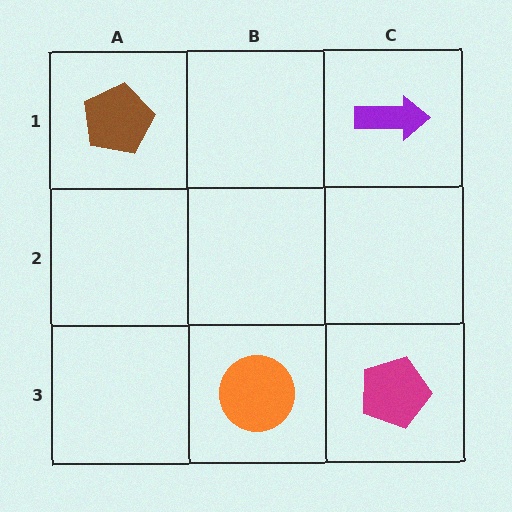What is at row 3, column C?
A magenta pentagon.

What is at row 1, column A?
A brown pentagon.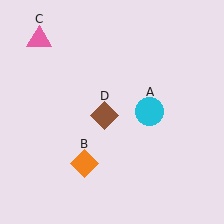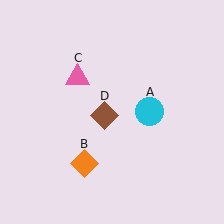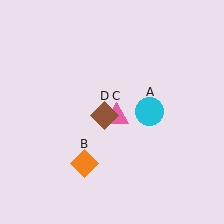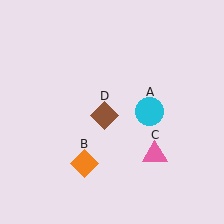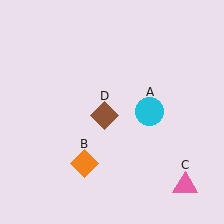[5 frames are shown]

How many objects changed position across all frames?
1 object changed position: pink triangle (object C).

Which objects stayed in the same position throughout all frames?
Cyan circle (object A) and orange diamond (object B) and brown diamond (object D) remained stationary.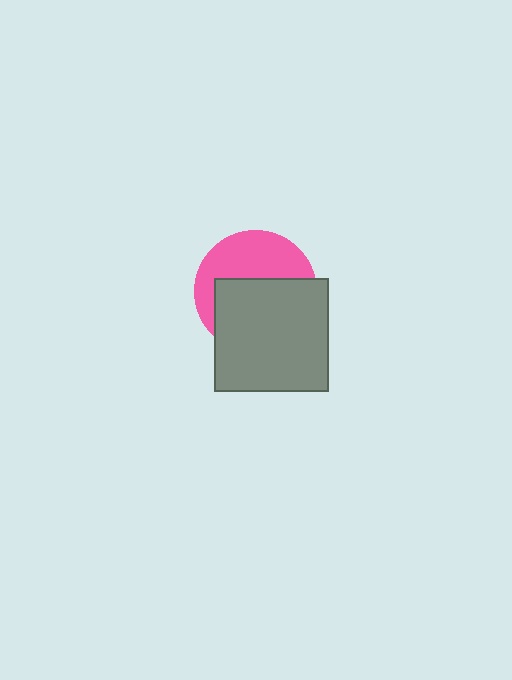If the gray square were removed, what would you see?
You would see the complete pink circle.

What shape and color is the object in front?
The object in front is a gray square.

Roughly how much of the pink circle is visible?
A small part of it is visible (roughly 43%).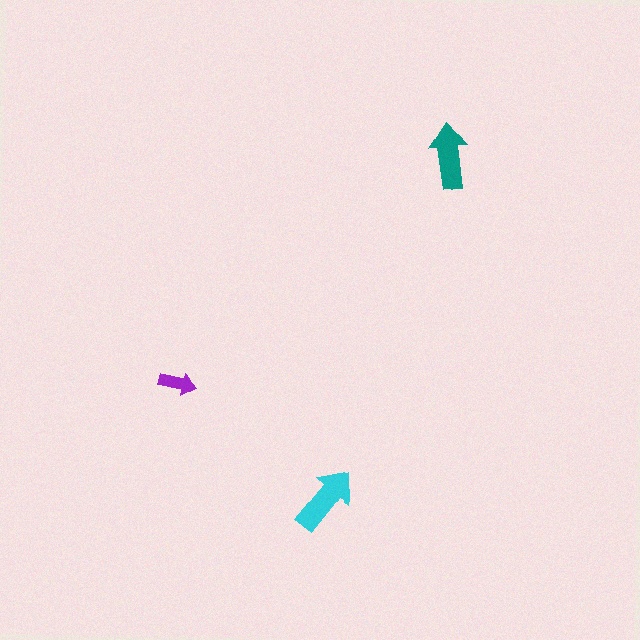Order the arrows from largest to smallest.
the cyan one, the teal one, the purple one.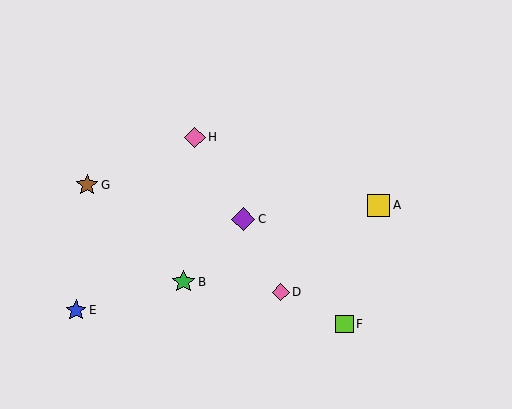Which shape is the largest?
The purple diamond (labeled C) is the largest.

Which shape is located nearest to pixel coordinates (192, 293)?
The green star (labeled B) at (184, 282) is nearest to that location.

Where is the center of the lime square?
The center of the lime square is at (344, 324).